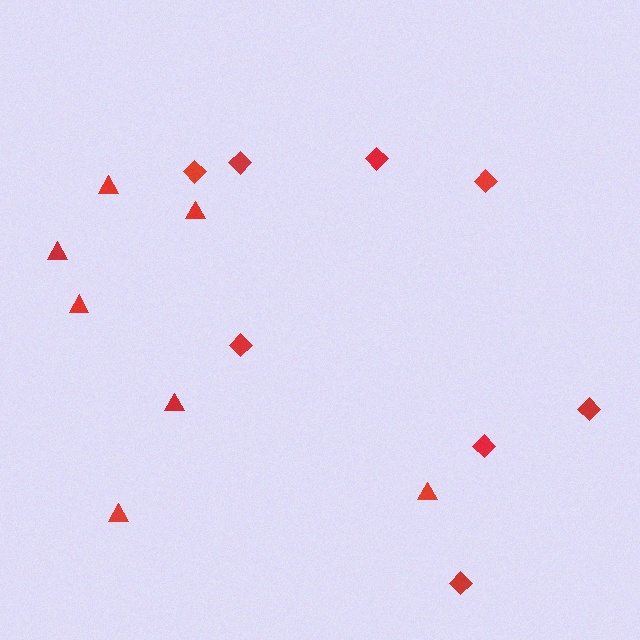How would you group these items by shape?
There are 2 groups: one group of diamonds (8) and one group of triangles (7).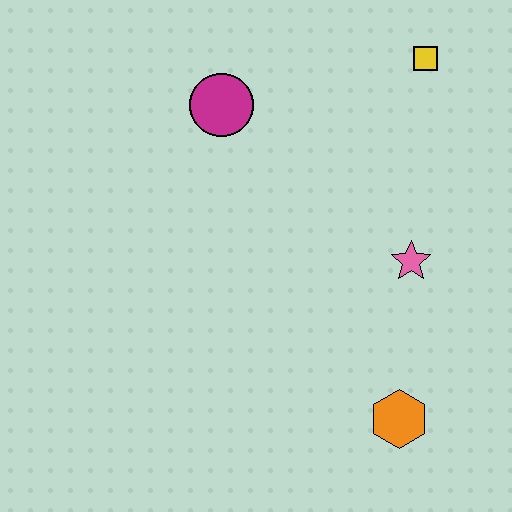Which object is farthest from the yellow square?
The orange hexagon is farthest from the yellow square.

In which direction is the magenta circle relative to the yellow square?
The magenta circle is to the left of the yellow square.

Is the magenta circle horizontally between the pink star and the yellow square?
No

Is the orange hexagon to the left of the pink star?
Yes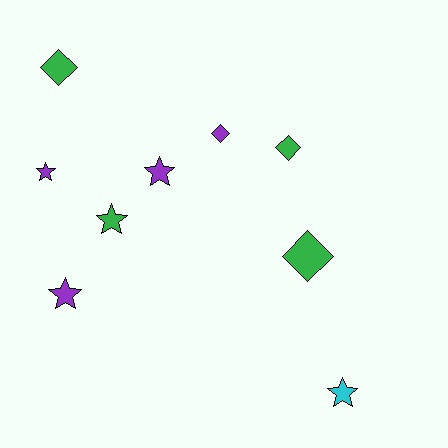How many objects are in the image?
There are 9 objects.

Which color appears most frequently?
Purple, with 4 objects.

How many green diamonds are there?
There are 3 green diamonds.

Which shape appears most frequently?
Star, with 5 objects.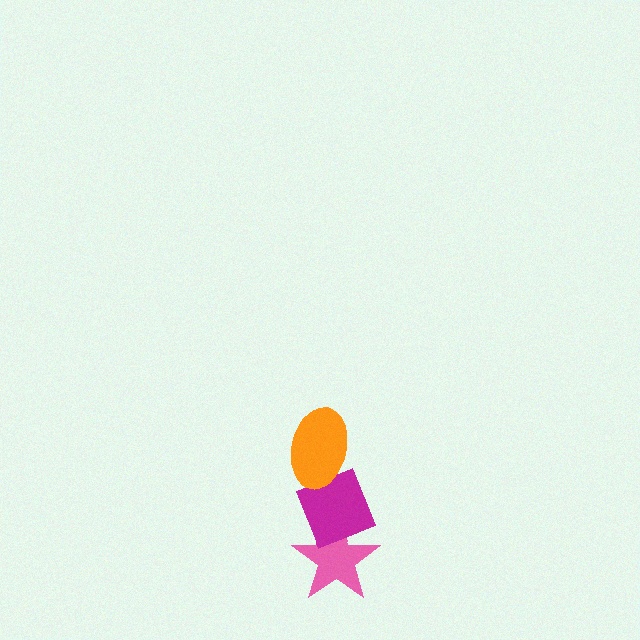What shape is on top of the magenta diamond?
The orange ellipse is on top of the magenta diamond.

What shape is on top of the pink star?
The magenta diamond is on top of the pink star.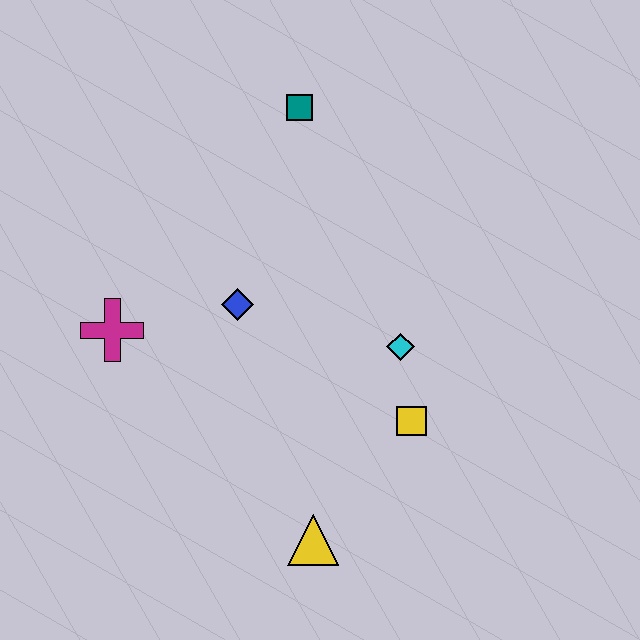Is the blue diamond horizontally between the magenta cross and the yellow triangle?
Yes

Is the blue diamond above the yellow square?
Yes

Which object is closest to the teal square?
The blue diamond is closest to the teal square.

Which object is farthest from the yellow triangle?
The teal square is farthest from the yellow triangle.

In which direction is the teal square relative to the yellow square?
The teal square is above the yellow square.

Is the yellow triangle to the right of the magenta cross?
Yes